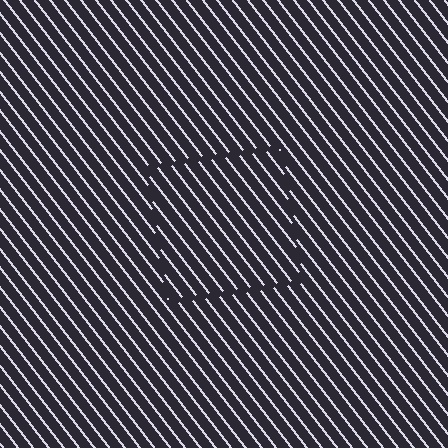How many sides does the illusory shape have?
4 sides — the line-ends trace a square.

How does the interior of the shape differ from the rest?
The interior of the shape contains the same grating, shifted by half a period — the contour is defined by the phase discontinuity where line-ends from the inner and outer gratings abut.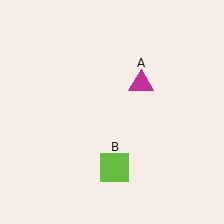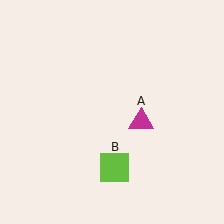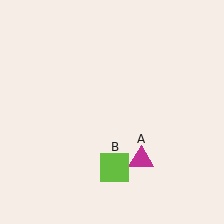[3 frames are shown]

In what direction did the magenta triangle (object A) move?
The magenta triangle (object A) moved down.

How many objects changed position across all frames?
1 object changed position: magenta triangle (object A).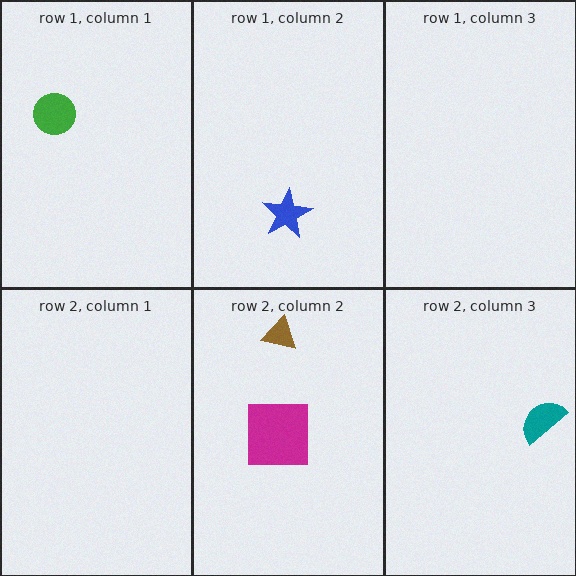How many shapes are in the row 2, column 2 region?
2.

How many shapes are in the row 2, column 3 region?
1.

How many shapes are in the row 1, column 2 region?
1.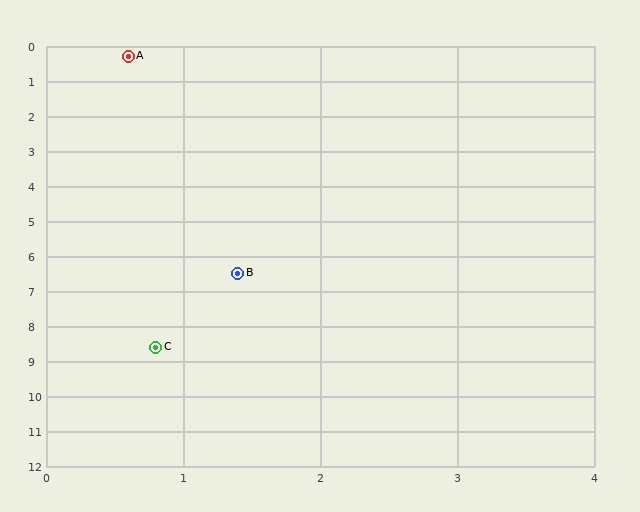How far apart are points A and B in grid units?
Points A and B are about 6.3 grid units apart.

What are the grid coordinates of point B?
Point B is at approximately (1.4, 6.5).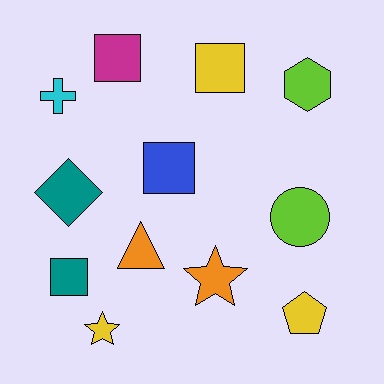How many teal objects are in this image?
There are 2 teal objects.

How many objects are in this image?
There are 12 objects.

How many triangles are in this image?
There is 1 triangle.